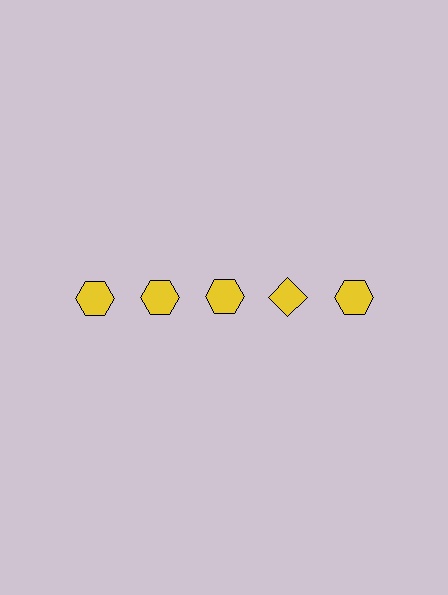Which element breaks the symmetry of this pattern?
The yellow diamond in the top row, second from right column breaks the symmetry. All other shapes are yellow hexagons.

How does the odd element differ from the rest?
It has a different shape: diamond instead of hexagon.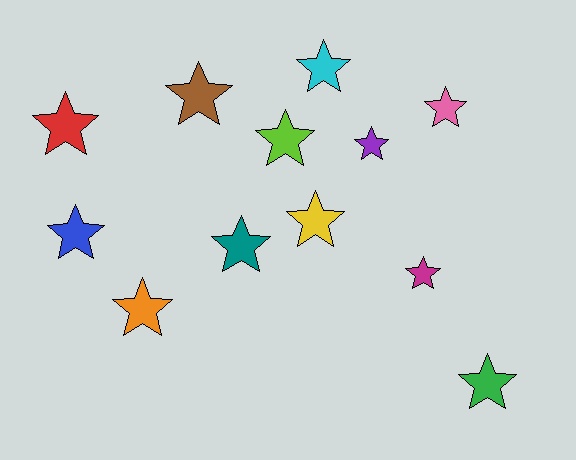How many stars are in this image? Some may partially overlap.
There are 12 stars.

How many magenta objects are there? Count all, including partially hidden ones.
There is 1 magenta object.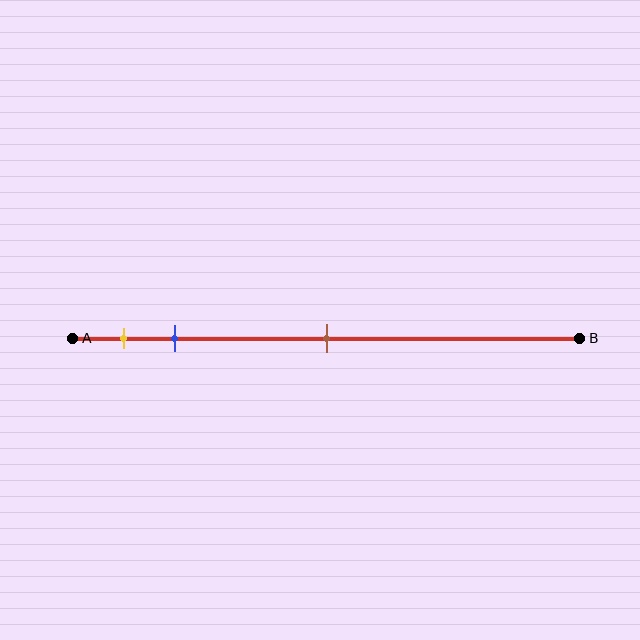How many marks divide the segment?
There are 3 marks dividing the segment.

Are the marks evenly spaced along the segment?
No, the marks are not evenly spaced.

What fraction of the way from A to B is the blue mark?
The blue mark is approximately 20% (0.2) of the way from A to B.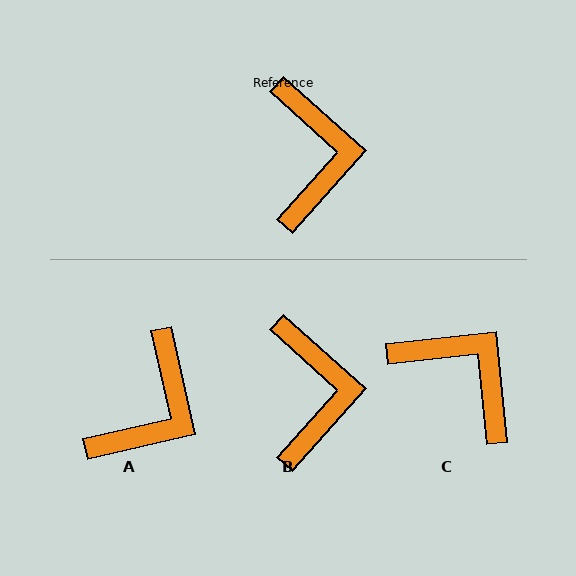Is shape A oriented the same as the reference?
No, it is off by about 35 degrees.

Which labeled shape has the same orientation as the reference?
B.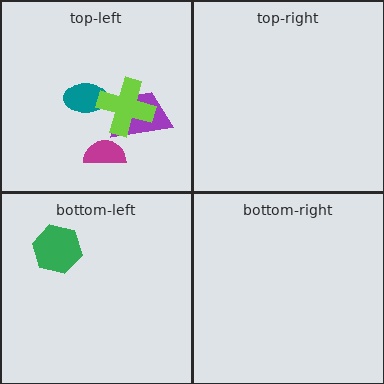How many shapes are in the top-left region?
4.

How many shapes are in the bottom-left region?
1.